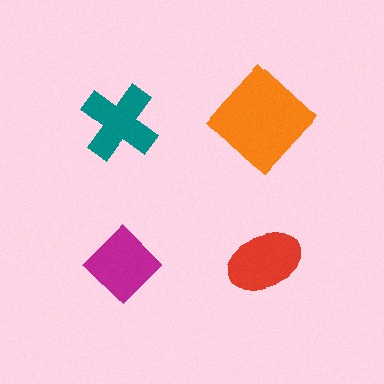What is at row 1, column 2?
An orange diamond.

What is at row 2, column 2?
A red ellipse.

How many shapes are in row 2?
2 shapes.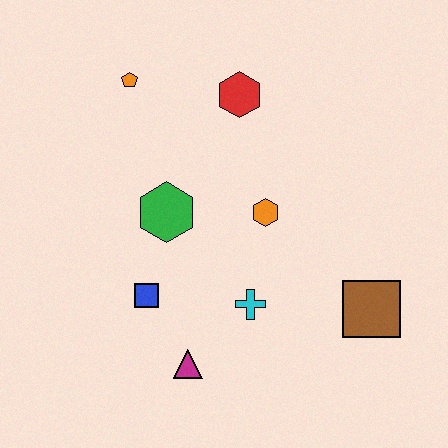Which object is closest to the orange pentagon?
The red hexagon is closest to the orange pentagon.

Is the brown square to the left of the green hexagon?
No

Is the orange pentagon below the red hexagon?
No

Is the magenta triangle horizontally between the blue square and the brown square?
Yes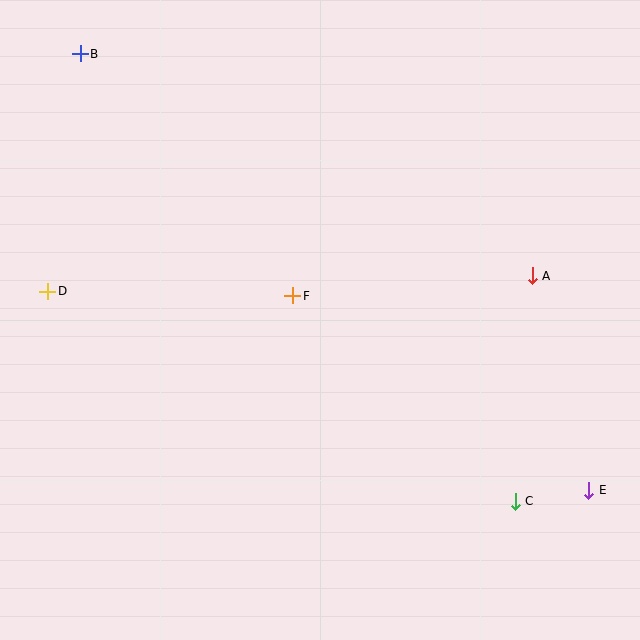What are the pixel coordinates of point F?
Point F is at (293, 296).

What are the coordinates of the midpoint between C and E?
The midpoint between C and E is at (552, 496).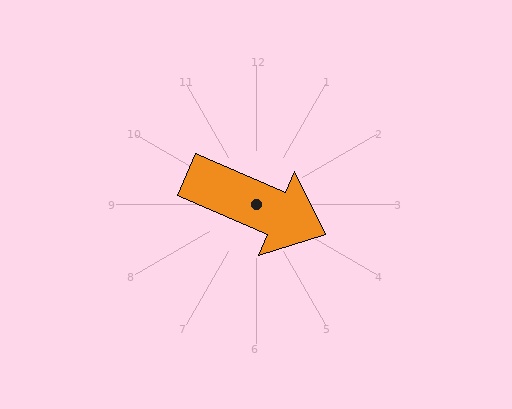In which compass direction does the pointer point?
Southeast.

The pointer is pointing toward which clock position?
Roughly 4 o'clock.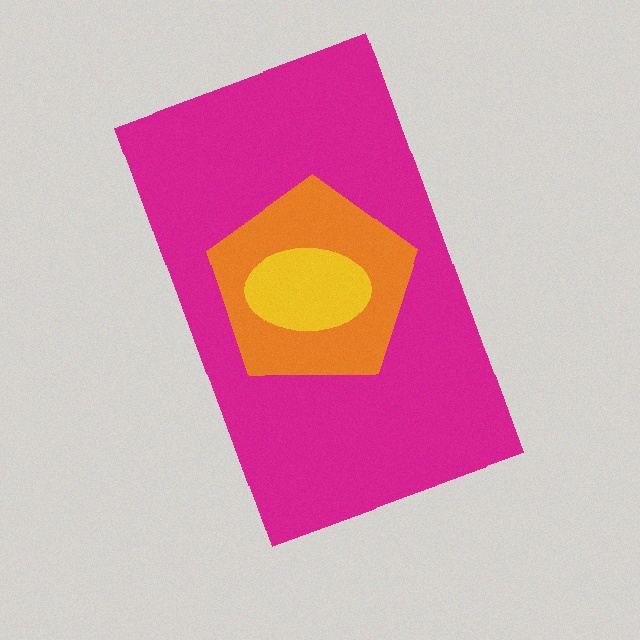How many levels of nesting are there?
3.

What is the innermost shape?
The yellow ellipse.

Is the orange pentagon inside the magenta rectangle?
Yes.